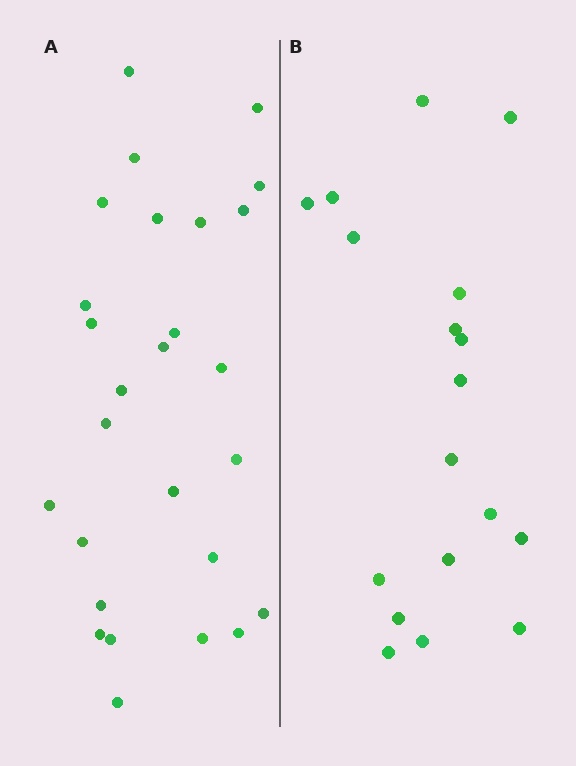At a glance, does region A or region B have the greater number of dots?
Region A (the left region) has more dots.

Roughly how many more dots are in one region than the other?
Region A has roughly 8 or so more dots than region B.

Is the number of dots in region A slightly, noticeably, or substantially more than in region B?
Region A has substantially more. The ratio is roughly 1.5 to 1.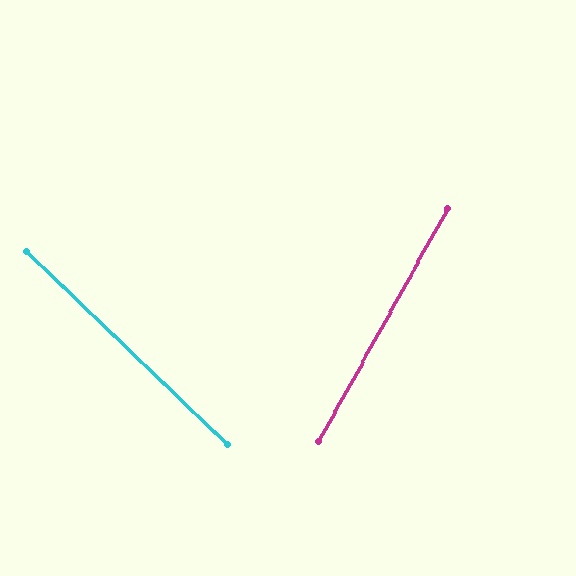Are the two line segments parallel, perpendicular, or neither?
Neither parallel nor perpendicular — they differ by about 75°.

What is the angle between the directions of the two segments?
Approximately 75 degrees.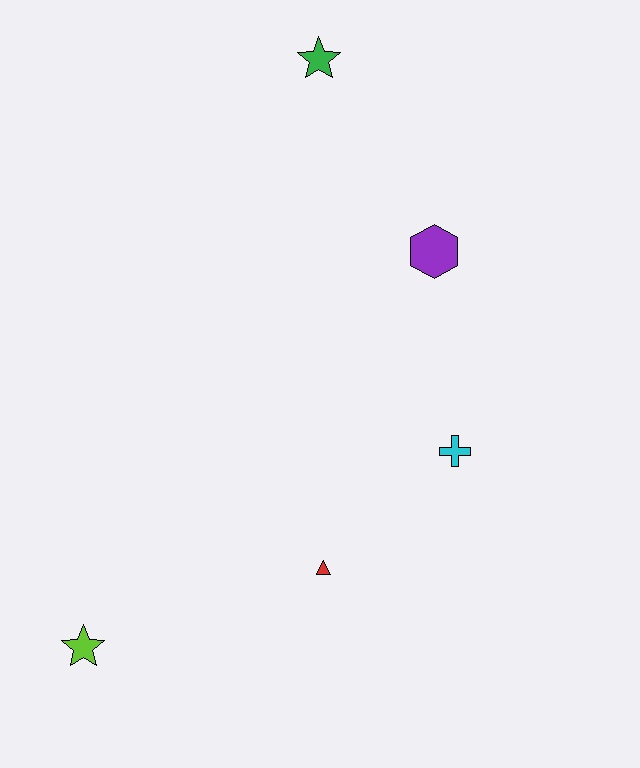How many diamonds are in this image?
There are no diamonds.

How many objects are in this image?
There are 5 objects.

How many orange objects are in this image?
There are no orange objects.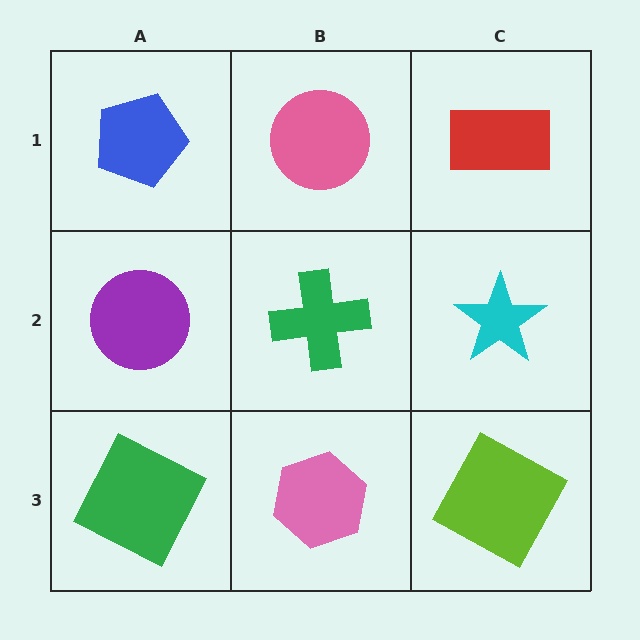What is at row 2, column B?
A green cross.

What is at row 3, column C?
A lime square.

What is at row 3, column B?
A pink hexagon.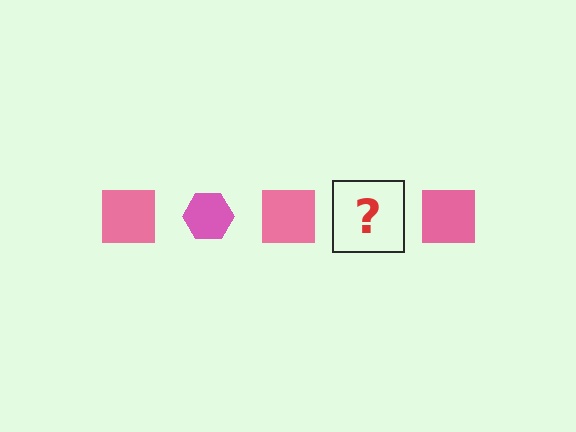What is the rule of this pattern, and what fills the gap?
The rule is that the pattern cycles through square, hexagon shapes in pink. The gap should be filled with a pink hexagon.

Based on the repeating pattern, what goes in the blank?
The blank should be a pink hexagon.